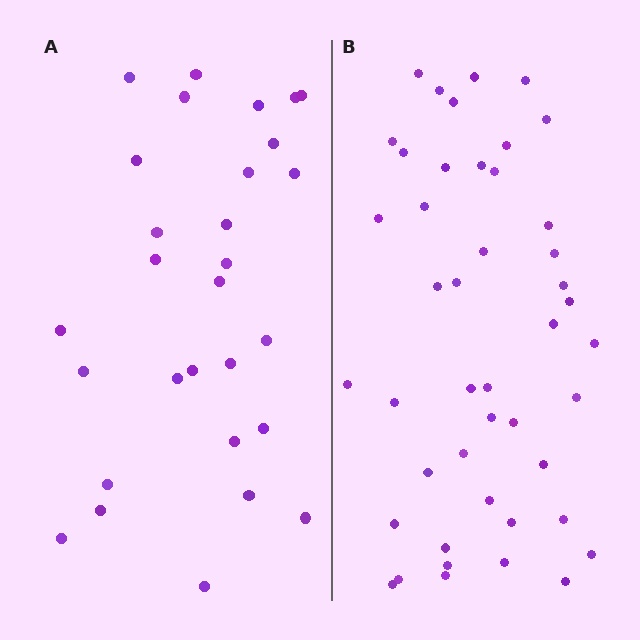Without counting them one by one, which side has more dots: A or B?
Region B (the right region) has more dots.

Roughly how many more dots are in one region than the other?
Region B has approximately 15 more dots than region A.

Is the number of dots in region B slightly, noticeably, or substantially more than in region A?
Region B has substantially more. The ratio is roughly 1.6 to 1.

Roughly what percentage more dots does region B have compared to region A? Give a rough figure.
About 55% more.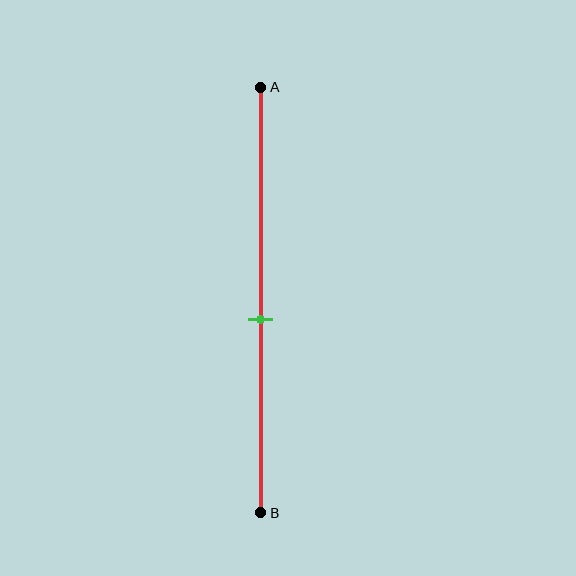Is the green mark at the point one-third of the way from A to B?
No, the mark is at about 55% from A, not at the 33% one-third point.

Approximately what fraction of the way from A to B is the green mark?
The green mark is approximately 55% of the way from A to B.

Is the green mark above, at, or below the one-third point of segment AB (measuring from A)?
The green mark is below the one-third point of segment AB.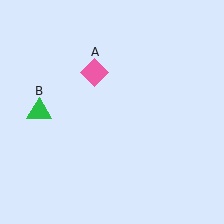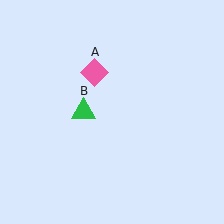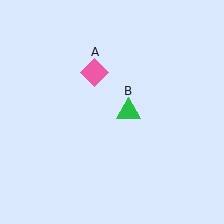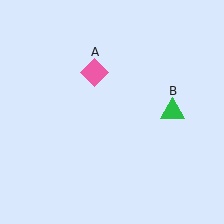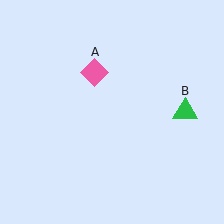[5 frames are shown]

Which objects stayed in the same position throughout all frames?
Pink diamond (object A) remained stationary.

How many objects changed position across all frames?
1 object changed position: green triangle (object B).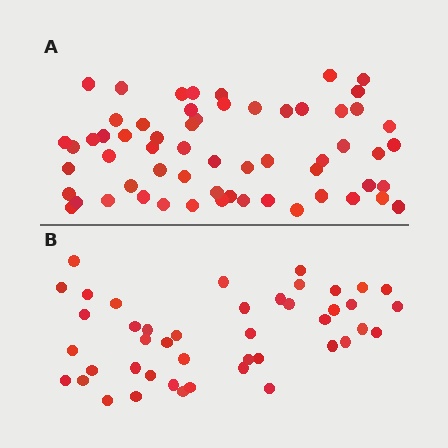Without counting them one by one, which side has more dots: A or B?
Region A (the top region) has more dots.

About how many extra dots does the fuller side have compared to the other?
Region A has approximately 15 more dots than region B.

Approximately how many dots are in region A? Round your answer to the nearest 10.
About 60 dots.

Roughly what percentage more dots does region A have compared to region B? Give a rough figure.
About 35% more.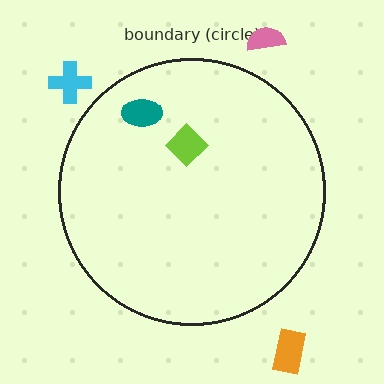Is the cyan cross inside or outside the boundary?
Outside.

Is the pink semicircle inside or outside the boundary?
Outside.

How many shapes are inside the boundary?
2 inside, 3 outside.